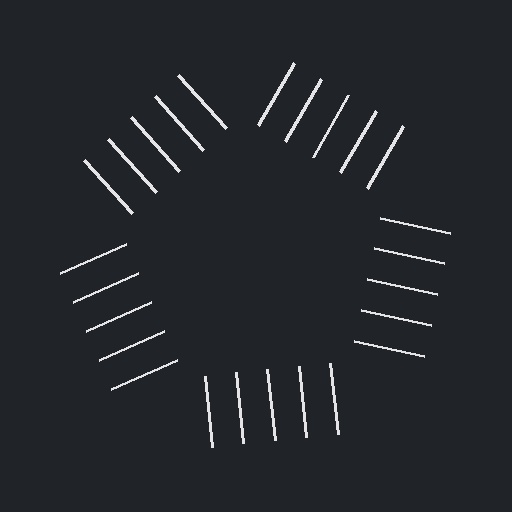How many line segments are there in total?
25 — 5 along each of the 5 edges.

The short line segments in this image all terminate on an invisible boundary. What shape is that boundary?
An illusory pentagon — the line segments terminate on its edges but no continuous stroke is drawn.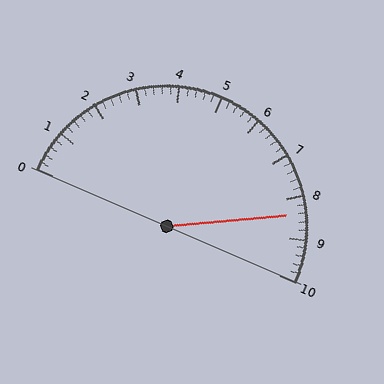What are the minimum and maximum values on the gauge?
The gauge ranges from 0 to 10.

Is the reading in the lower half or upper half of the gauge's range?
The reading is in the upper half of the range (0 to 10).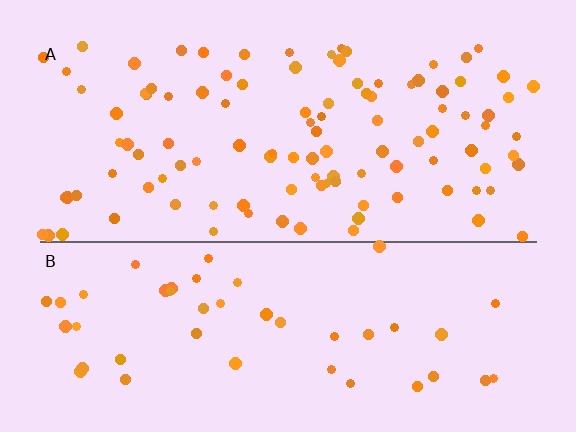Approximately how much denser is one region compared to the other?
Approximately 2.2× — region A over region B.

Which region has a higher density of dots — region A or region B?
A (the top).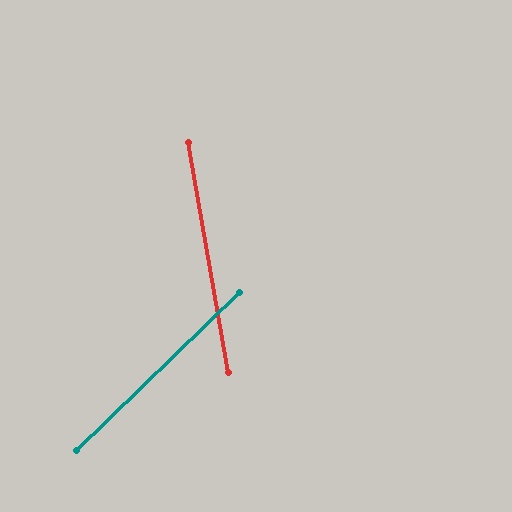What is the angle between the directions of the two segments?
Approximately 56 degrees.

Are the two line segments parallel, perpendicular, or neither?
Neither parallel nor perpendicular — they differ by about 56°.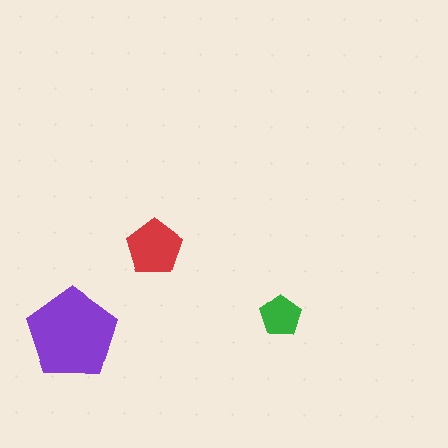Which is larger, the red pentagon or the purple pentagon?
The purple one.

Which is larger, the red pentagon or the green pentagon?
The red one.